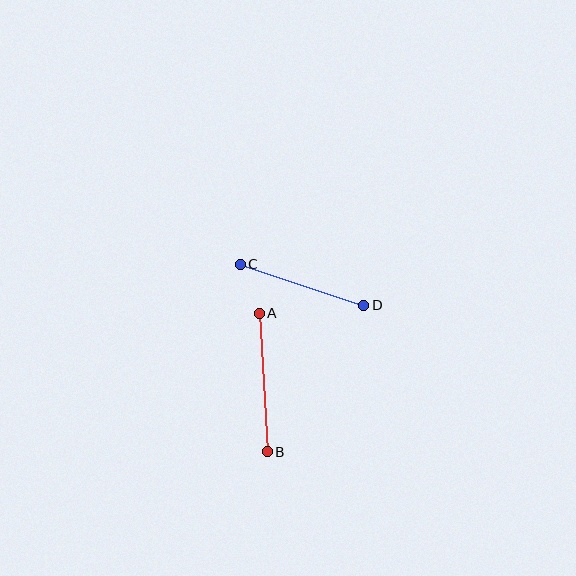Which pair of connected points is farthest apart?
Points A and B are farthest apart.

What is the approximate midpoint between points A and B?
The midpoint is at approximately (263, 383) pixels.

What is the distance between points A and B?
The distance is approximately 139 pixels.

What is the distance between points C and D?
The distance is approximately 130 pixels.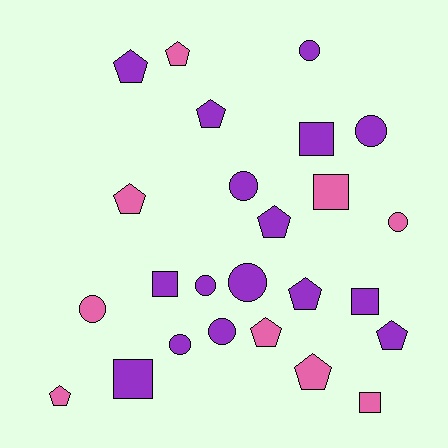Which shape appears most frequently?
Pentagon, with 10 objects.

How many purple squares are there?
There are 4 purple squares.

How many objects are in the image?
There are 25 objects.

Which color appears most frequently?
Purple, with 16 objects.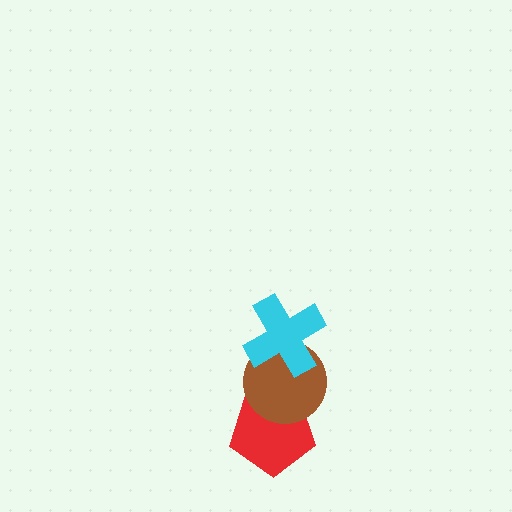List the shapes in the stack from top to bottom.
From top to bottom: the cyan cross, the brown circle, the red pentagon.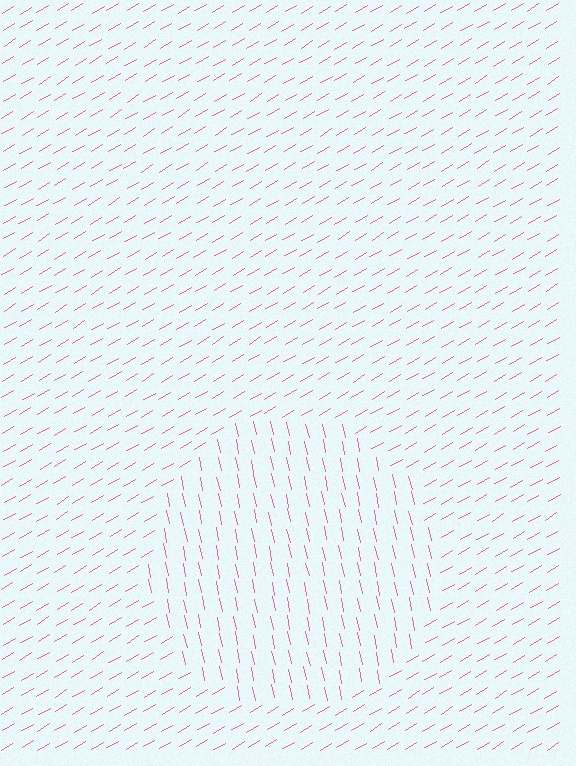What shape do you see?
I see a circle.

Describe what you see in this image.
The image is filled with small pink line segments. A circle region in the image has lines oriented differently from the surrounding lines, creating a visible texture boundary.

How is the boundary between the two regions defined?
The boundary is defined purely by a change in line orientation (approximately 71 degrees difference). All lines are the same color and thickness.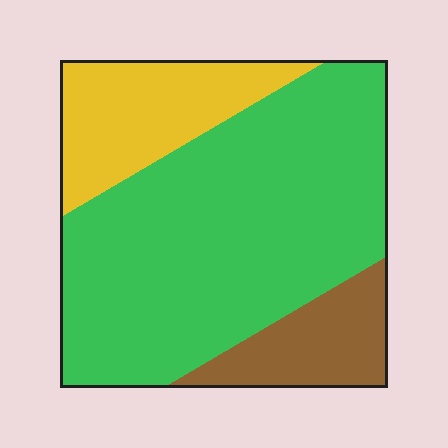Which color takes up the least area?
Brown, at roughly 15%.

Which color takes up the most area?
Green, at roughly 65%.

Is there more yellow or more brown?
Yellow.